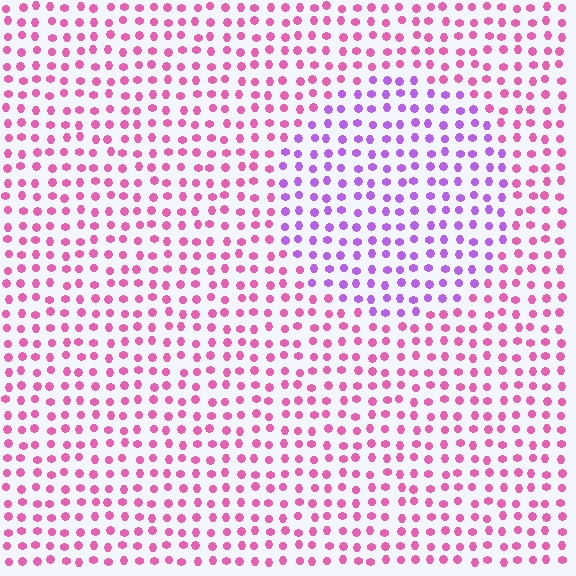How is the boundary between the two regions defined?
The boundary is defined purely by a slight shift in hue (about 44 degrees). Spacing, size, and orientation are identical on both sides.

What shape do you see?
I see a circle.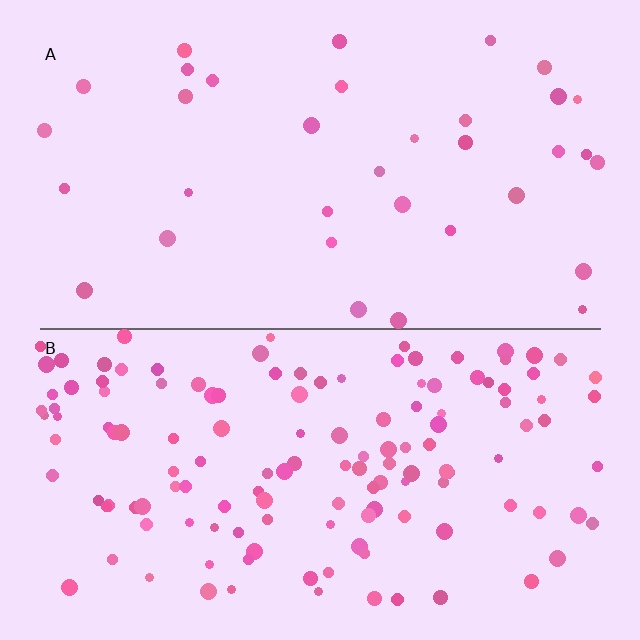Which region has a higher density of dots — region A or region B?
B (the bottom).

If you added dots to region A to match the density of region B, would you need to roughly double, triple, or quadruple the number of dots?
Approximately quadruple.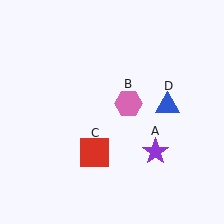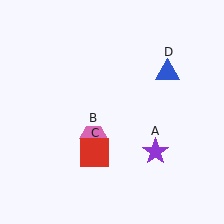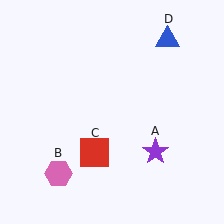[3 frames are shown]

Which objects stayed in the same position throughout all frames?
Purple star (object A) and red square (object C) remained stationary.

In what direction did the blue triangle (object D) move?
The blue triangle (object D) moved up.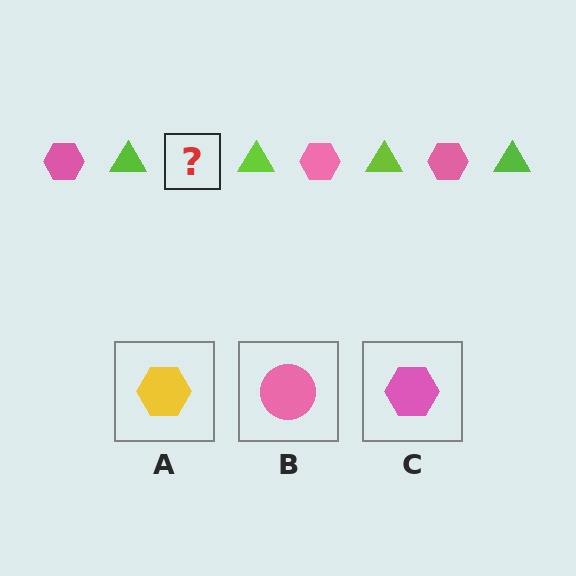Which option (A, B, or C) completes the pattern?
C.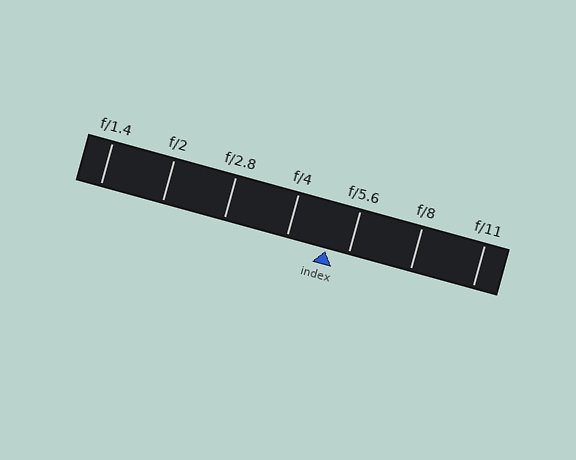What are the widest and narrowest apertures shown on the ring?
The widest aperture shown is f/1.4 and the narrowest is f/11.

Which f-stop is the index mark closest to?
The index mark is closest to f/5.6.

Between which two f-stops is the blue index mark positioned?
The index mark is between f/4 and f/5.6.